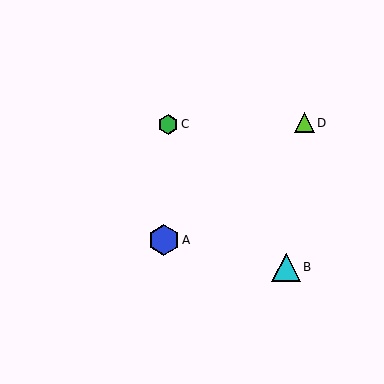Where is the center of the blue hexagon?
The center of the blue hexagon is at (164, 240).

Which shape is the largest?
The blue hexagon (labeled A) is the largest.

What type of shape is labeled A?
Shape A is a blue hexagon.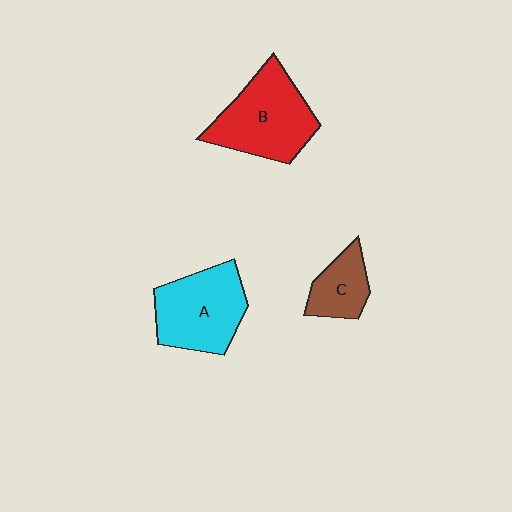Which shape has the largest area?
Shape B (red).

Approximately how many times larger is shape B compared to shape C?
Approximately 2.1 times.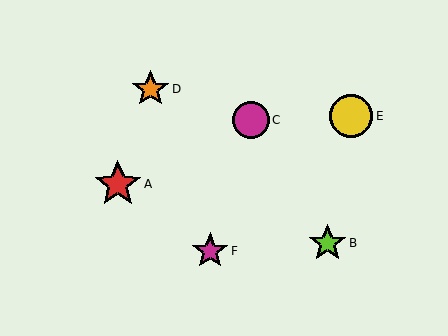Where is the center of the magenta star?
The center of the magenta star is at (210, 251).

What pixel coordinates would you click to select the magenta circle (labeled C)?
Click at (251, 120) to select the magenta circle C.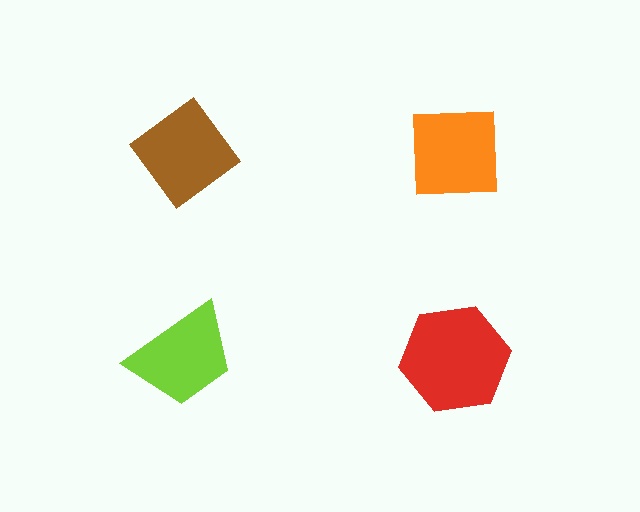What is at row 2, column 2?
A red hexagon.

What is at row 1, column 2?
An orange square.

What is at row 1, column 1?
A brown diamond.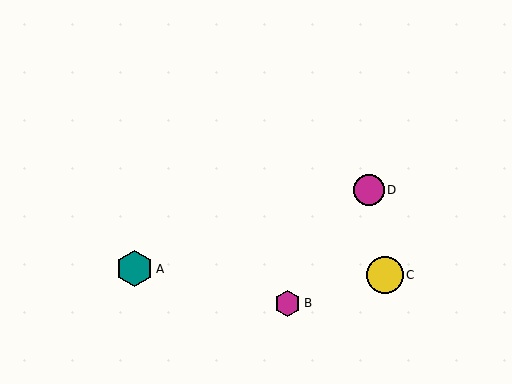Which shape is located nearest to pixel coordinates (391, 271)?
The yellow circle (labeled C) at (385, 275) is nearest to that location.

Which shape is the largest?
The yellow circle (labeled C) is the largest.